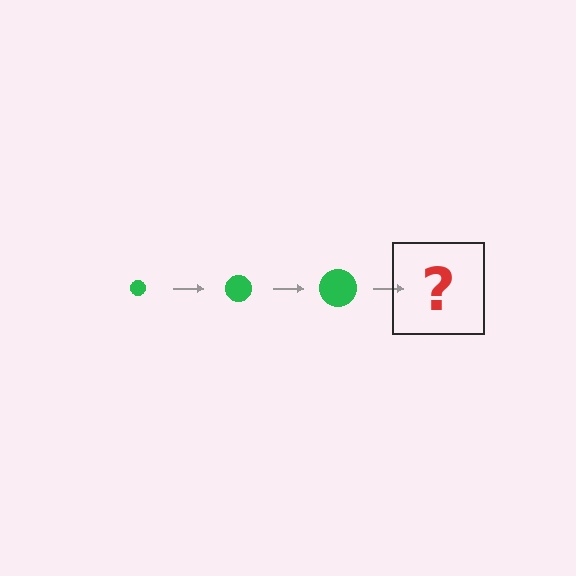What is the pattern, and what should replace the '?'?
The pattern is that the circle gets progressively larger each step. The '?' should be a green circle, larger than the previous one.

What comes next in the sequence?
The next element should be a green circle, larger than the previous one.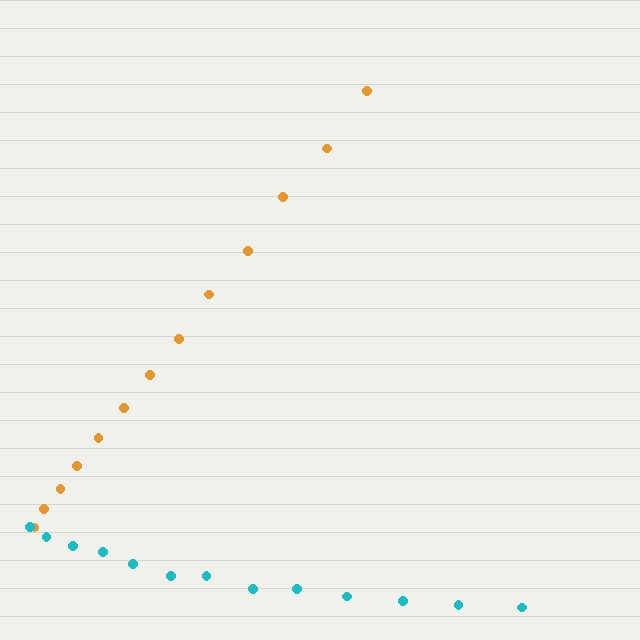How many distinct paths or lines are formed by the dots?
There are 2 distinct paths.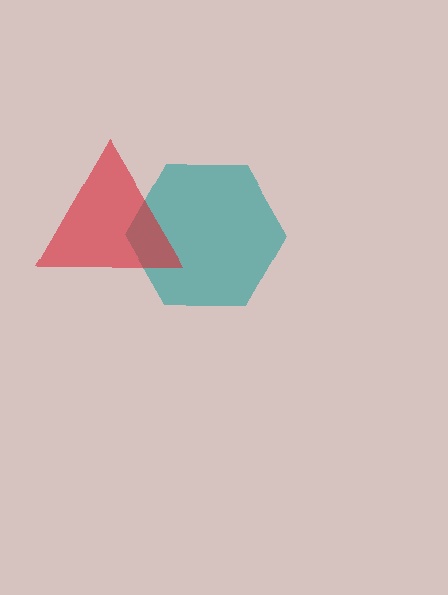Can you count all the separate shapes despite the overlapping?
Yes, there are 2 separate shapes.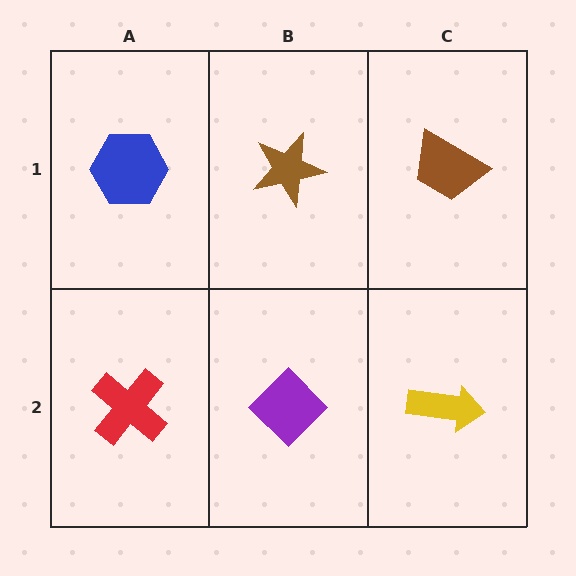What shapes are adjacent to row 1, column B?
A purple diamond (row 2, column B), a blue hexagon (row 1, column A), a brown trapezoid (row 1, column C).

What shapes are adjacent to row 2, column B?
A brown star (row 1, column B), a red cross (row 2, column A), a yellow arrow (row 2, column C).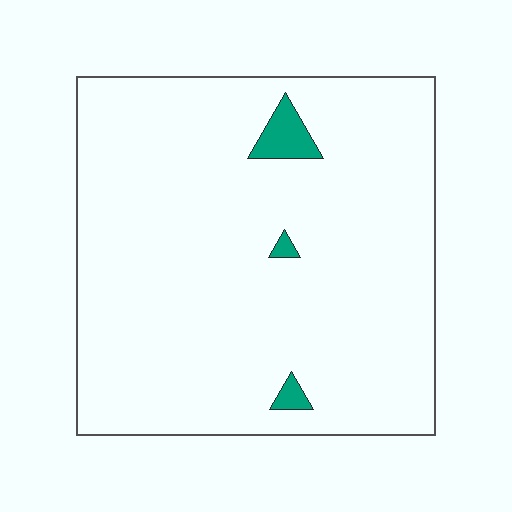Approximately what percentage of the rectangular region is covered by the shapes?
Approximately 5%.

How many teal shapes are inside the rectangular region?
3.